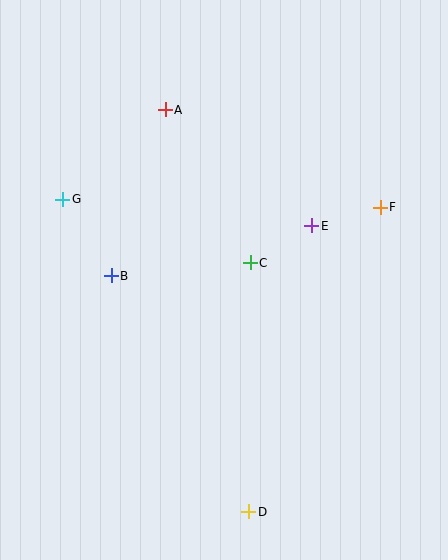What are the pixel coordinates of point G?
Point G is at (63, 199).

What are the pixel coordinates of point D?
Point D is at (249, 512).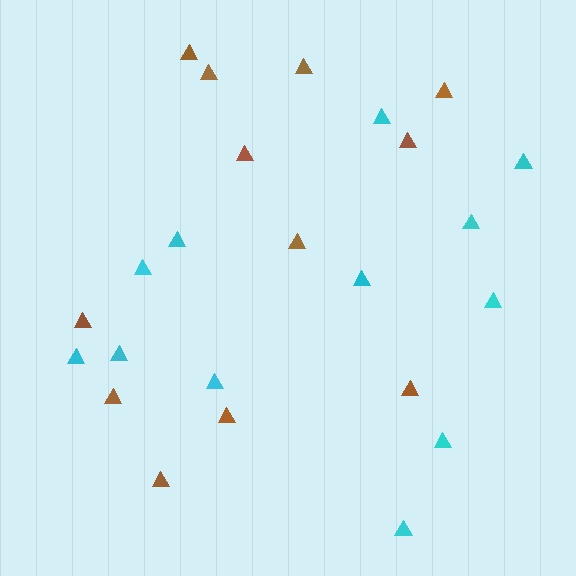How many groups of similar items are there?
There are 2 groups: one group of cyan triangles (12) and one group of brown triangles (12).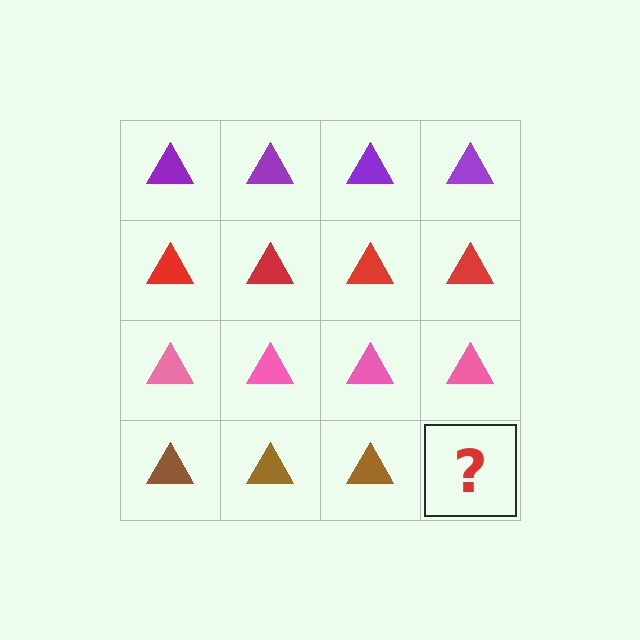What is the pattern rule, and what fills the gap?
The rule is that each row has a consistent color. The gap should be filled with a brown triangle.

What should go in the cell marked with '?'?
The missing cell should contain a brown triangle.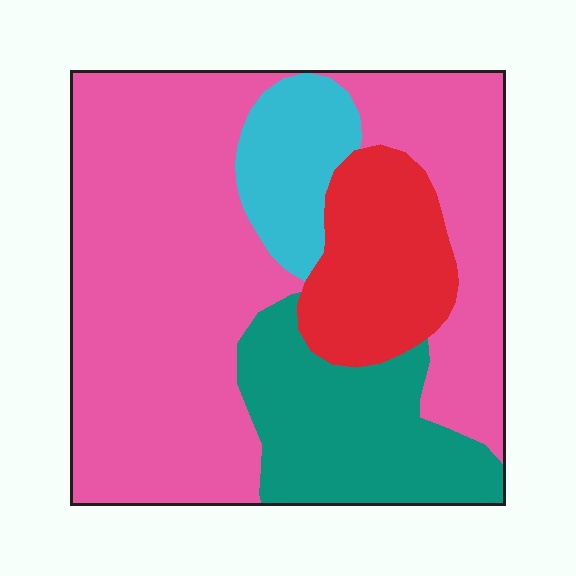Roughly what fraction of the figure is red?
Red takes up about one eighth (1/8) of the figure.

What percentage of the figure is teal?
Teal takes up about one sixth (1/6) of the figure.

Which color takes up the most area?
Pink, at roughly 60%.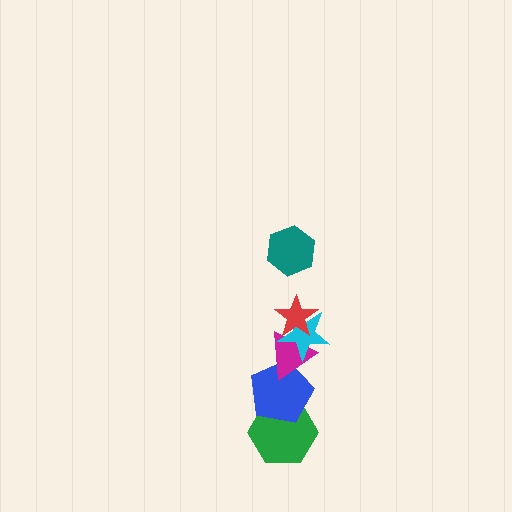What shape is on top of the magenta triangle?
The cyan star is on top of the magenta triangle.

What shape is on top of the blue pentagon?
The magenta triangle is on top of the blue pentagon.